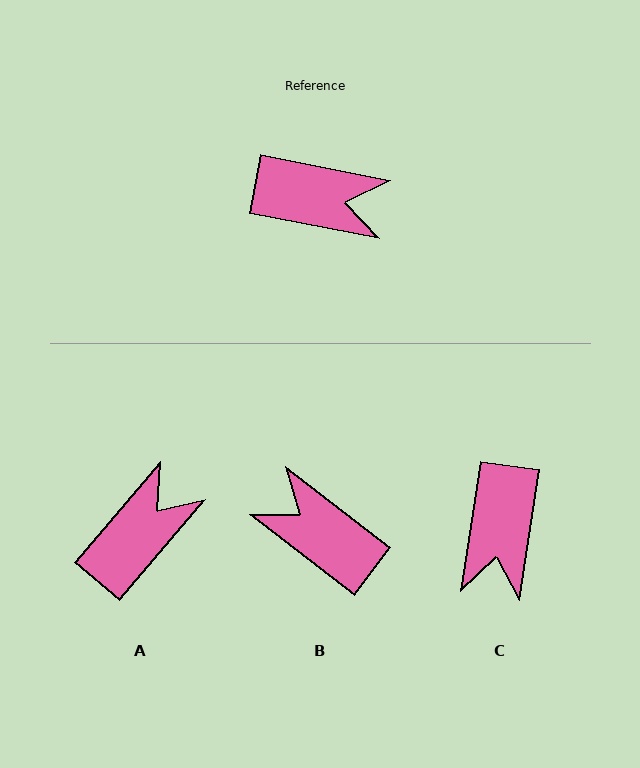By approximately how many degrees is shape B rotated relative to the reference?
Approximately 153 degrees counter-clockwise.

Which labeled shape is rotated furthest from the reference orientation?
B, about 153 degrees away.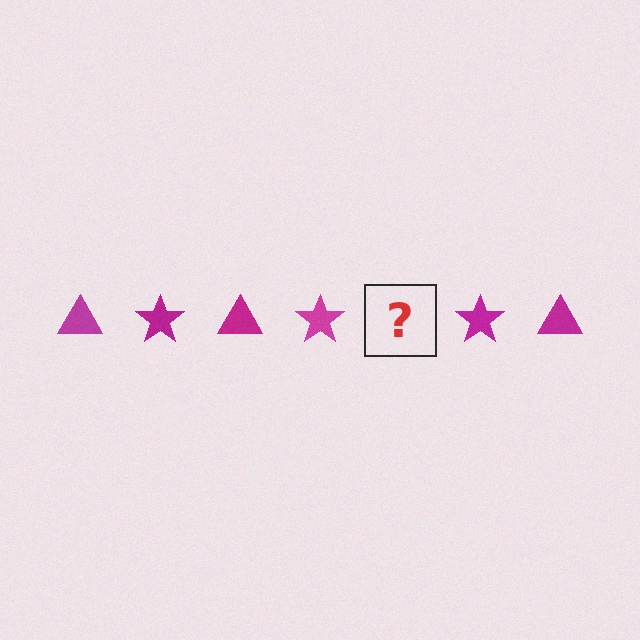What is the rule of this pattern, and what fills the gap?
The rule is that the pattern cycles through triangle, star shapes in magenta. The gap should be filled with a magenta triangle.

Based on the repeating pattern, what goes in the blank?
The blank should be a magenta triangle.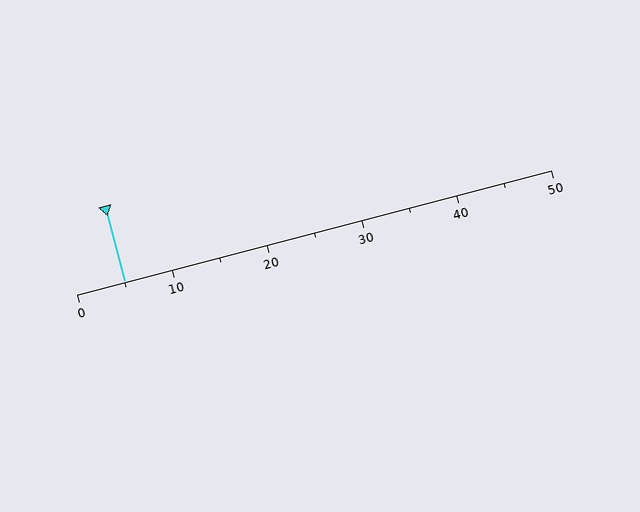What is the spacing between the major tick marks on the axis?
The major ticks are spaced 10 apart.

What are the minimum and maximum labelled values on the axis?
The axis runs from 0 to 50.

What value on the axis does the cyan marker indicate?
The marker indicates approximately 5.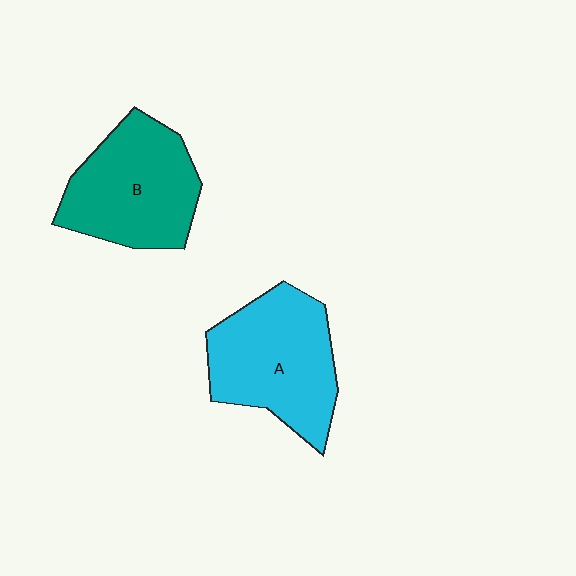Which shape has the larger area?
Shape A (cyan).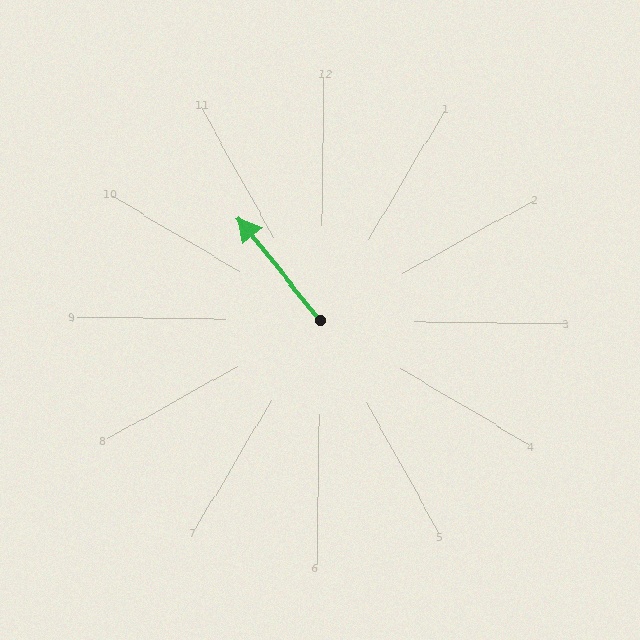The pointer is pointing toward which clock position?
Roughly 11 o'clock.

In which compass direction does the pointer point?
Northwest.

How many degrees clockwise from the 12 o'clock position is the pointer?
Approximately 321 degrees.